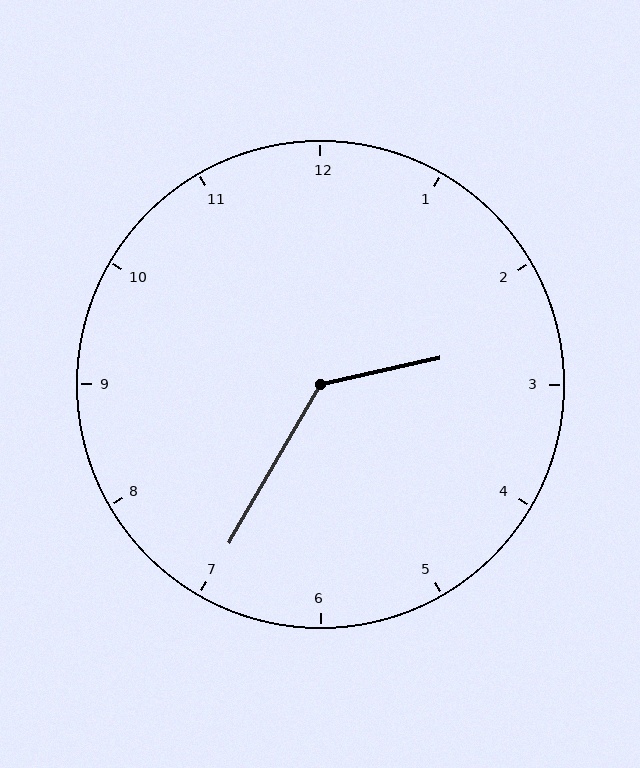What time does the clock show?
2:35.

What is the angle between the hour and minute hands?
Approximately 132 degrees.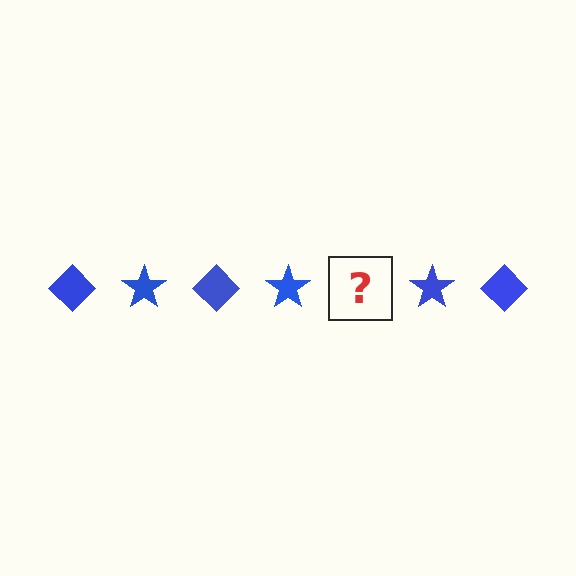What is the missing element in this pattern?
The missing element is a blue diamond.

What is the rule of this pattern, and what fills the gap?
The rule is that the pattern cycles through diamond, star shapes in blue. The gap should be filled with a blue diamond.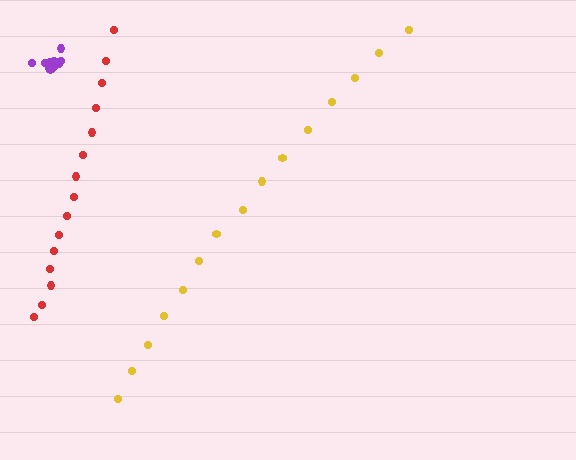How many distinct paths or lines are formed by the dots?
There are 3 distinct paths.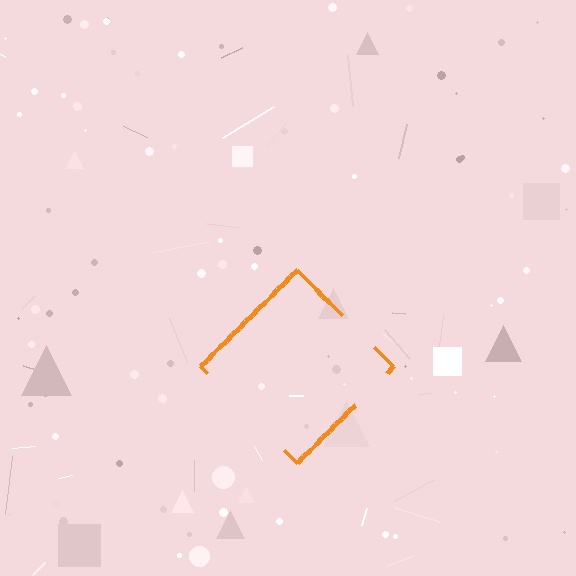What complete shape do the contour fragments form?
The contour fragments form a diamond.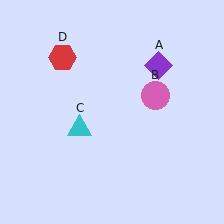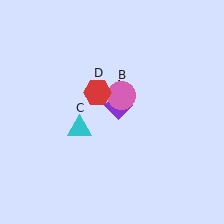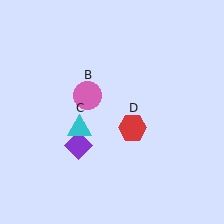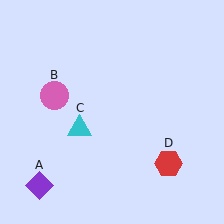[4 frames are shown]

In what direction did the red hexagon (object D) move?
The red hexagon (object D) moved down and to the right.